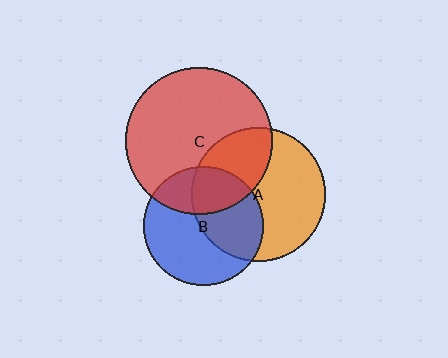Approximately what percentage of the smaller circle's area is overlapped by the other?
Approximately 45%.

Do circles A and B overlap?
Yes.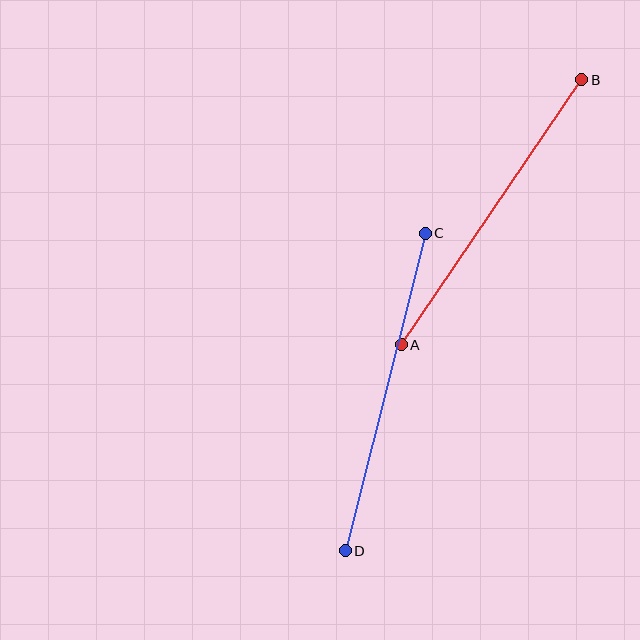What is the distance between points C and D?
The distance is approximately 327 pixels.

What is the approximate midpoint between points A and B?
The midpoint is at approximately (491, 212) pixels.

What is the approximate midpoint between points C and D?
The midpoint is at approximately (385, 392) pixels.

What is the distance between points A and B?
The distance is approximately 321 pixels.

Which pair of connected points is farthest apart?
Points C and D are farthest apart.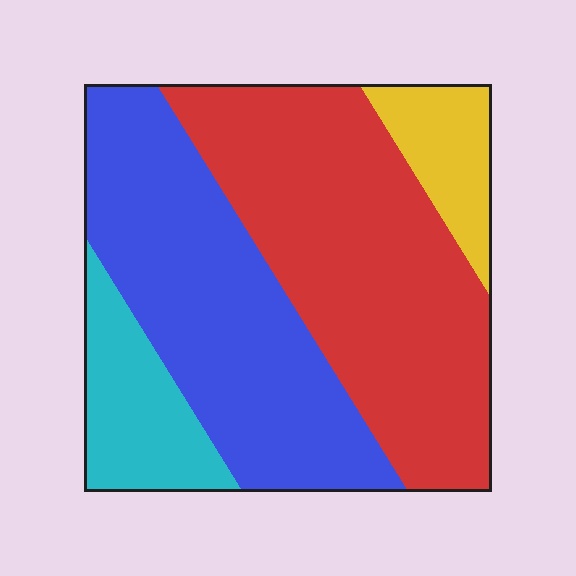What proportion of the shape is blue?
Blue takes up between a quarter and a half of the shape.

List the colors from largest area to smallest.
From largest to smallest: red, blue, cyan, yellow.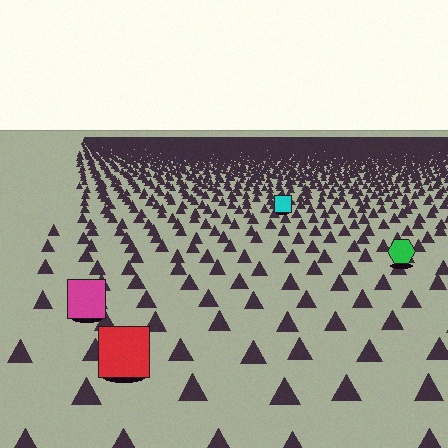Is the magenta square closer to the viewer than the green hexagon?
Yes. The magenta square is closer — you can tell from the texture gradient: the ground texture is coarser near it.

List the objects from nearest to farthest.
From nearest to farthest: the red square, the magenta square, the green hexagon, the cyan square.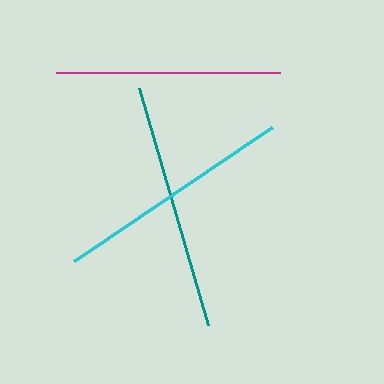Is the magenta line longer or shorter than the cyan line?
The cyan line is longer than the magenta line.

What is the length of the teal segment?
The teal segment is approximately 247 pixels long.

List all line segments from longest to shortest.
From longest to shortest: teal, cyan, magenta.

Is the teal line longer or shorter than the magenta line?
The teal line is longer than the magenta line.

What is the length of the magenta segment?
The magenta segment is approximately 223 pixels long.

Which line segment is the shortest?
The magenta line is the shortest at approximately 223 pixels.